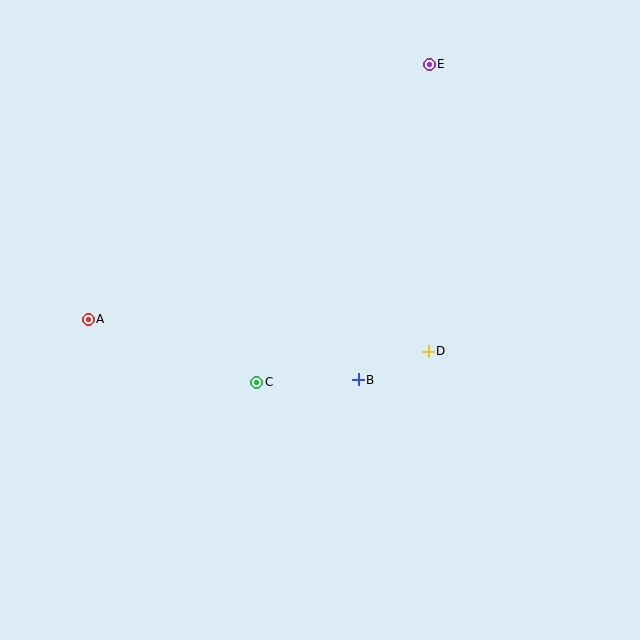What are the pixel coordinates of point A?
Point A is at (88, 319).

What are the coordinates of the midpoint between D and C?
The midpoint between D and C is at (343, 367).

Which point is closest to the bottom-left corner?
Point A is closest to the bottom-left corner.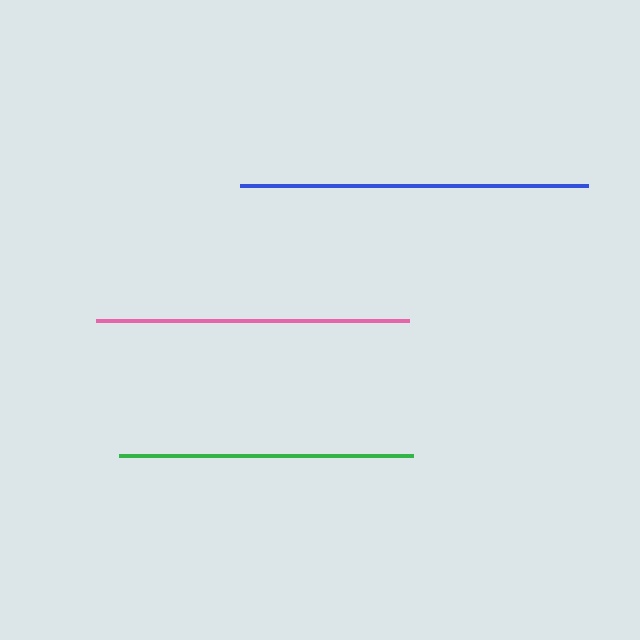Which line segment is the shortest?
The green line is the shortest at approximately 293 pixels.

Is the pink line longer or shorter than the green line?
The pink line is longer than the green line.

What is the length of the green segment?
The green segment is approximately 293 pixels long.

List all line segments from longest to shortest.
From longest to shortest: blue, pink, green.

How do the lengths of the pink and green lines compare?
The pink and green lines are approximately the same length.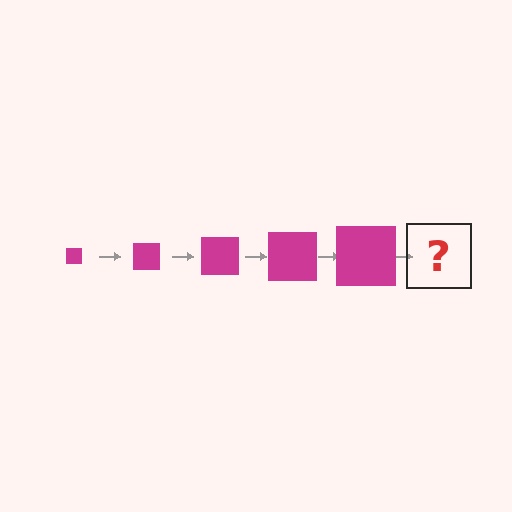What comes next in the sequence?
The next element should be a magenta square, larger than the previous one.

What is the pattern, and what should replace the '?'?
The pattern is that the square gets progressively larger each step. The '?' should be a magenta square, larger than the previous one.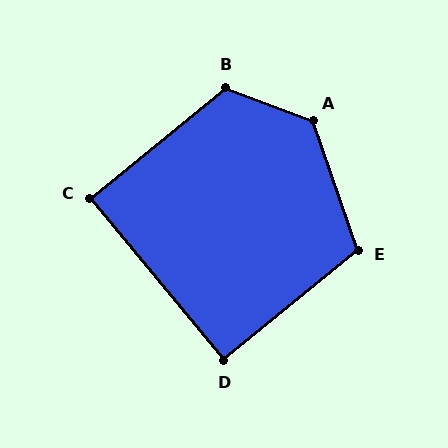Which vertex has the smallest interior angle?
C, at approximately 90 degrees.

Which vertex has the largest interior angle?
A, at approximately 130 degrees.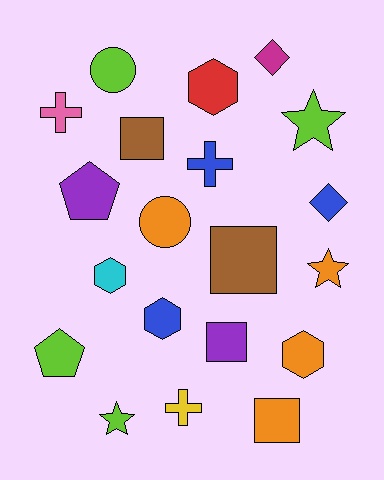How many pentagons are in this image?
There are 2 pentagons.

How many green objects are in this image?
There are no green objects.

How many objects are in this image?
There are 20 objects.